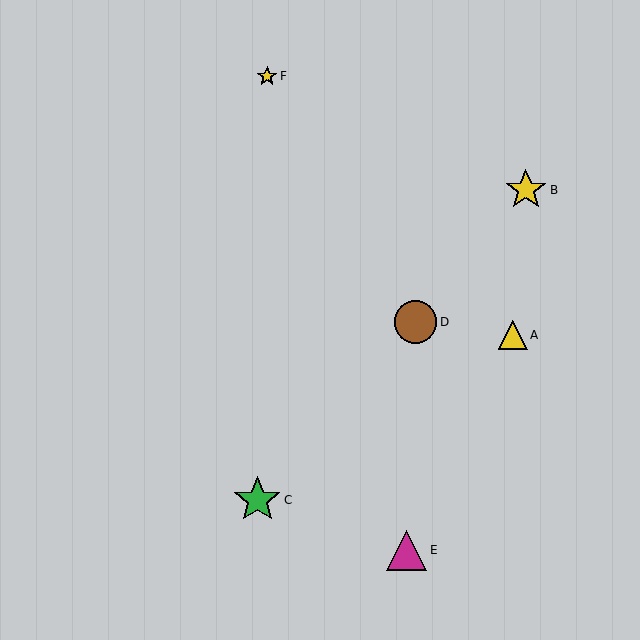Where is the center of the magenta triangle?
The center of the magenta triangle is at (407, 550).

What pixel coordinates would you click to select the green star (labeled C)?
Click at (257, 500) to select the green star C.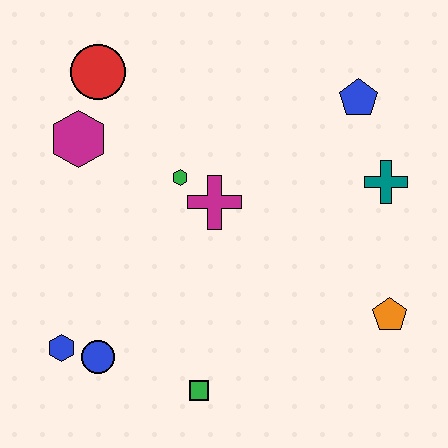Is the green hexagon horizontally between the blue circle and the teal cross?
Yes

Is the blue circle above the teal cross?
No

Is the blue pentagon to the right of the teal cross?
No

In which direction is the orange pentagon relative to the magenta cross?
The orange pentagon is to the right of the magenta cross.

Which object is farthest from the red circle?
The orange pentagon is farthest from the red circle.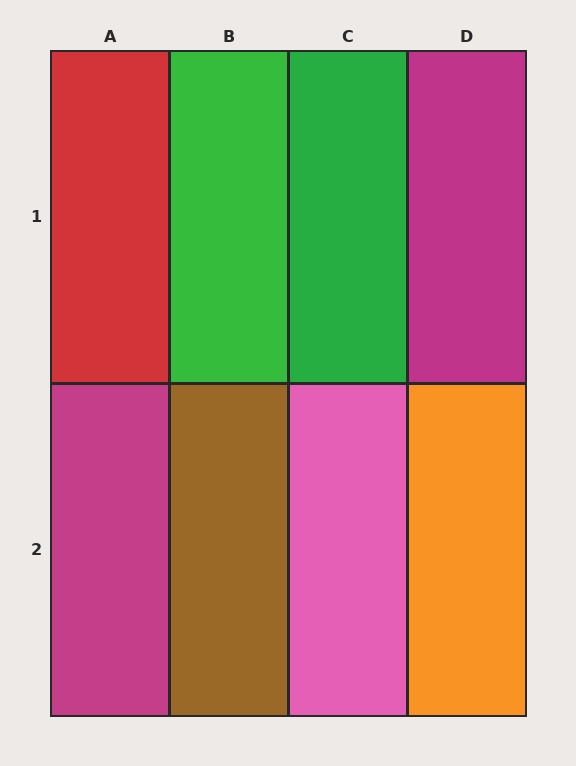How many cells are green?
2 cells are green.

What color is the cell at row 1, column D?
Magenta.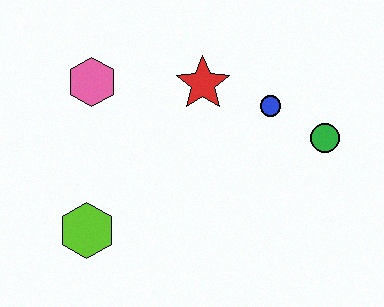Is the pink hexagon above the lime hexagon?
Yes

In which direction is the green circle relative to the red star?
The green circle is to the right of the red star.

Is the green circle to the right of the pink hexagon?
Yes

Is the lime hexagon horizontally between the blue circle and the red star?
No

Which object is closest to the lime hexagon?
The pink hexagon is closest to the lime hexagon.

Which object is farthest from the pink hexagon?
The green circle is farthest from the pink hexagon.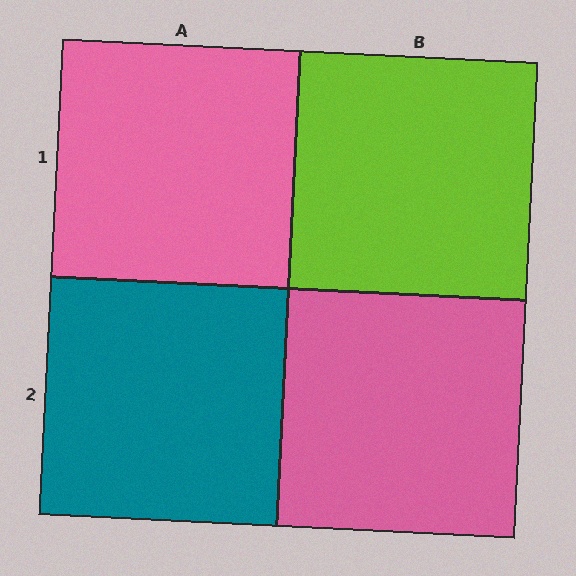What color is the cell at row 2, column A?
Teal.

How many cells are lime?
1 cell is lime.